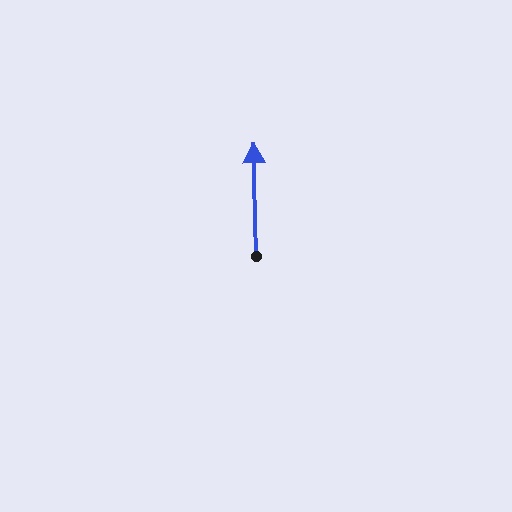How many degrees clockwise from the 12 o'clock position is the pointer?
Approximately 359 degrees.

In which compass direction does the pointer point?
North.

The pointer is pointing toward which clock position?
Roughly 12 o'clock.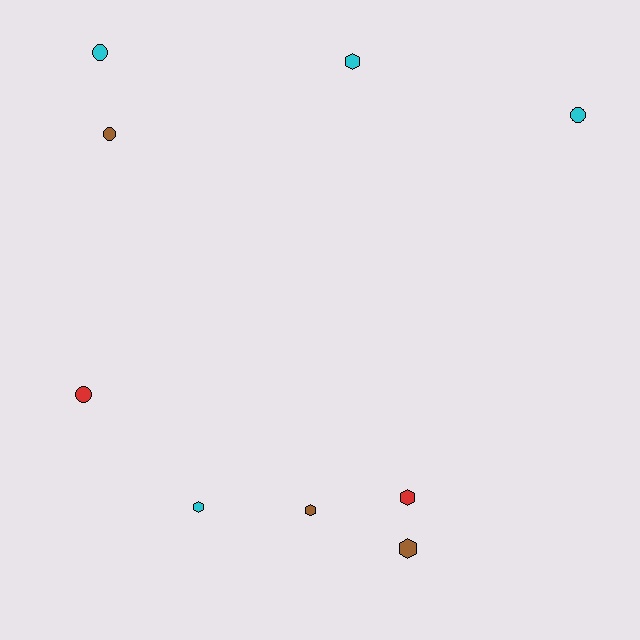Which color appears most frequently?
Cyan, with 4 objects.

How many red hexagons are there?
There is 1 red hexagon.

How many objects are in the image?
There are 9 objects.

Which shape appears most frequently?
Hexagon, with 5 objects.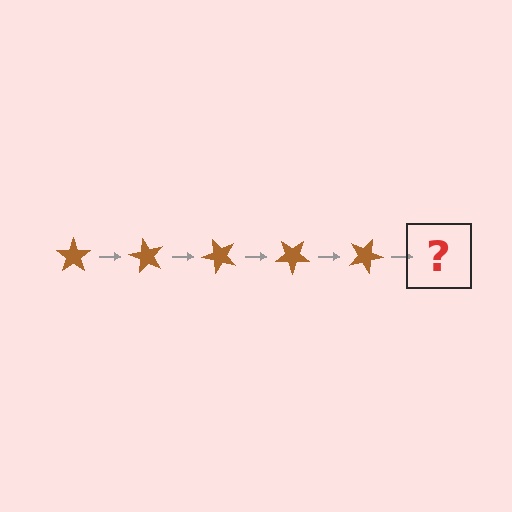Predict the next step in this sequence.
The next step is a brown star rotated 300 degrees.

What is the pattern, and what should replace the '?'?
The pattern is that the star rotates 60 degrees each step. The '?' should be a brown star rotated 300 degrees.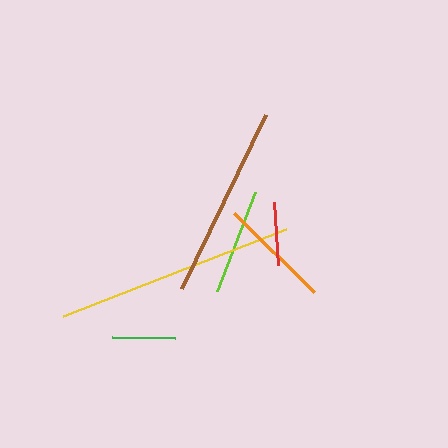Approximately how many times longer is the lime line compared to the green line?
The lime line is approximately 1.7 times the length of the green line.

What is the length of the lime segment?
The lime segment is approximately 106 pixels long.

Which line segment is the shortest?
The green line is the shortest at approximately 63 pixels.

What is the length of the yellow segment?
The yellow segment is approximately 238 pixels long.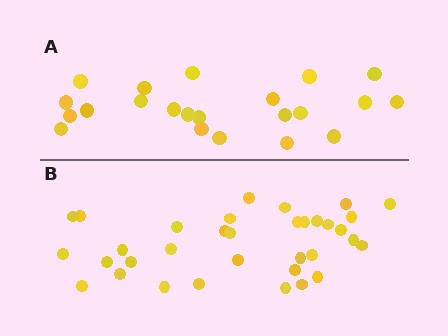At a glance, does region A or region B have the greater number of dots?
Region B (the bottom region) has more dots.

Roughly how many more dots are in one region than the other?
Region B has roughly 12 or so more dots than region A.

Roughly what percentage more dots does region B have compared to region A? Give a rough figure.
About 55% more.